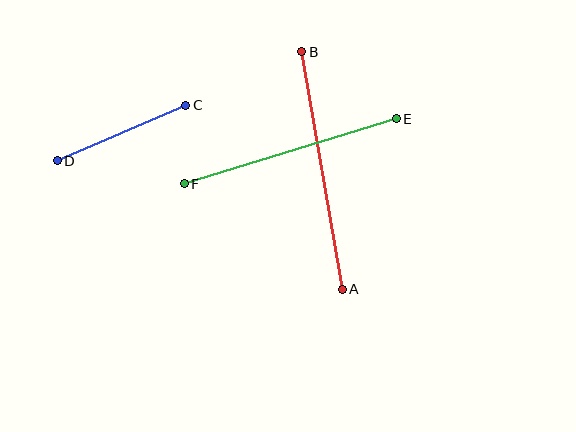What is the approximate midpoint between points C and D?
The midpoint is at approximately (122, 133) pixels.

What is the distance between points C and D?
The distance is approximately 140 pixels.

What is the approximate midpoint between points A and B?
The midpoint is at approximately (322, 171) pixels.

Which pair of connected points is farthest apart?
Points A and B are farthest apart.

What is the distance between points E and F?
The distance is approximately 222 pixels.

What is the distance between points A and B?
The distance is approximately 241 pixels.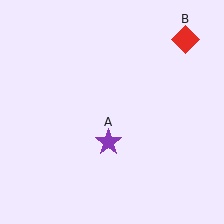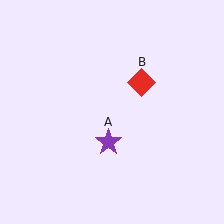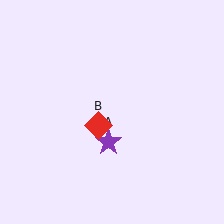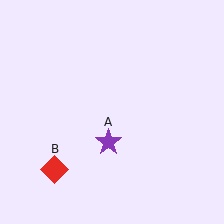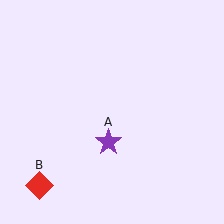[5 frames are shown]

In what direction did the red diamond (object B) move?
The red diamond (object B) moved down and to the left.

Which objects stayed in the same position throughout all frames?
Purple star (object A) remained stationary.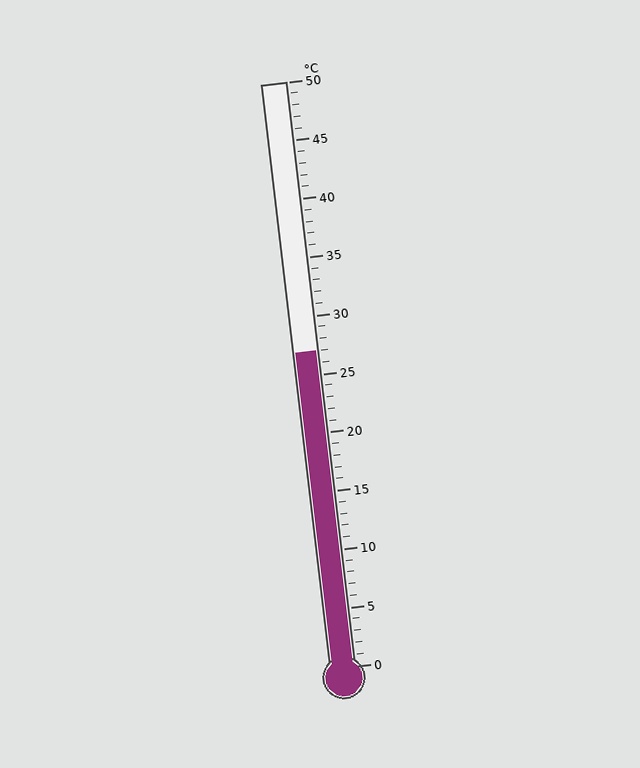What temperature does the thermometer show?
The thermometer shows approximately 27°C.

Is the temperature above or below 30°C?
The temperature is below 30°C.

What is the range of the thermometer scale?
The thermometer scale ranges from 0°C to 50°C.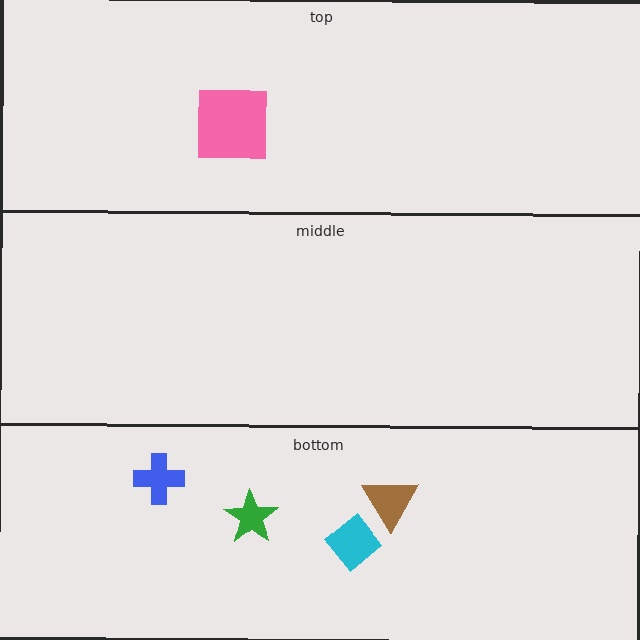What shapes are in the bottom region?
The green star, the cyan diamond, the brown triangle, the blue cross.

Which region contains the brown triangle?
The bottom region.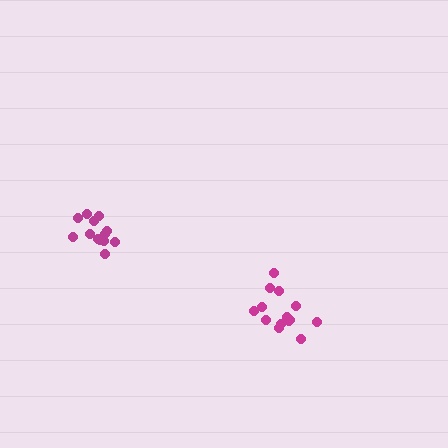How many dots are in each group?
Group 1: 15 dots, Group 2: 15 dots (30 total).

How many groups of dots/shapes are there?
There are 2 groups.